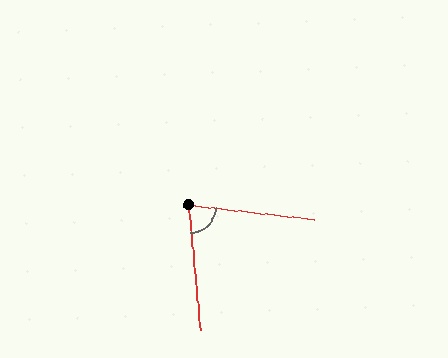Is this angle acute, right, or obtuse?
It is acute.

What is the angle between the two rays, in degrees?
Approximately 78 degrees.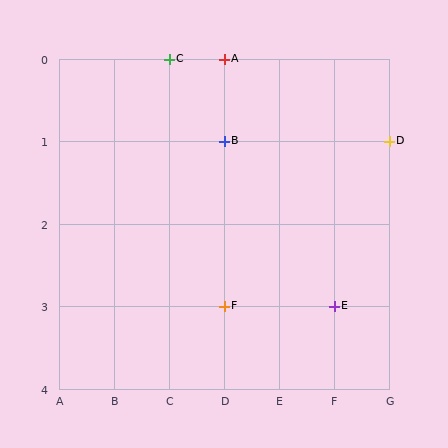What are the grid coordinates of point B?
Point B is at grid coordinates (D, 1).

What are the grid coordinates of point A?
Point A is at grid coordinates (D, 0).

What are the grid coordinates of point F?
Point F is at grid coordinates (D, 3).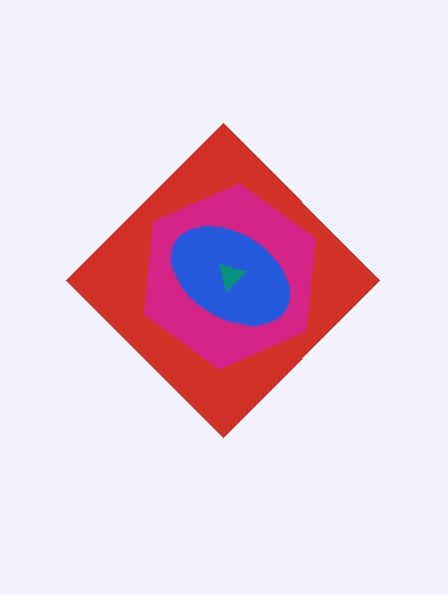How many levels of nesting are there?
4.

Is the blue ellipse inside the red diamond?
Yes.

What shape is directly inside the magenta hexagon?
The blue ellipse.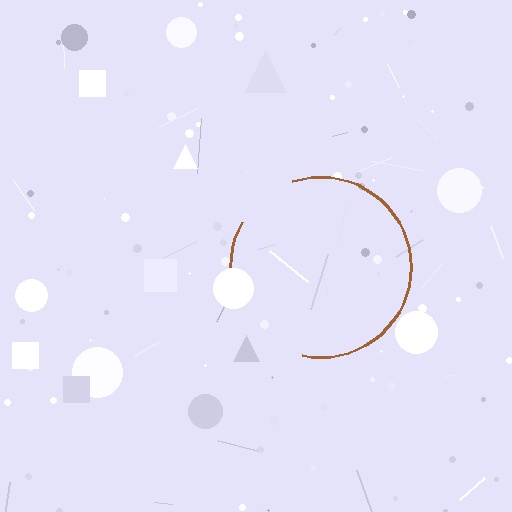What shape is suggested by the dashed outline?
The dashed outline suggests a circle.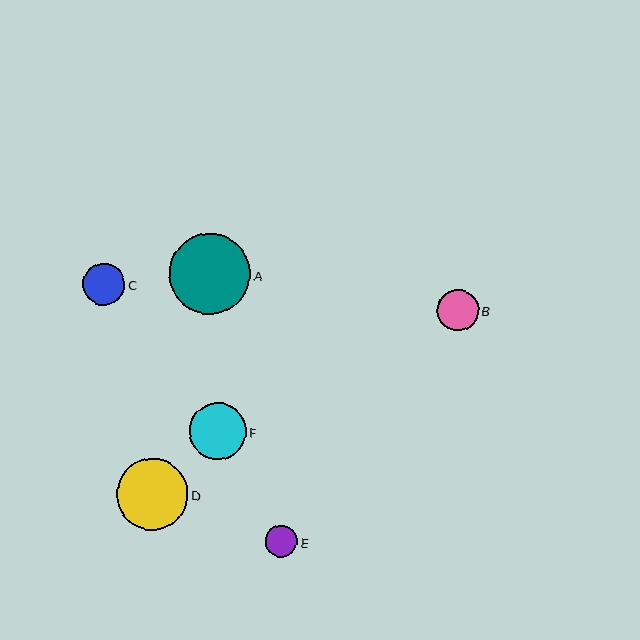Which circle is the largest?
Circle A is the largest with a size of approximately 81 pixels.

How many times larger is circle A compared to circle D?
Circle A is approximately 1.1 times the size of circle D.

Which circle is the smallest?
Circle E is the smallest with a size of approximately 32 pixels.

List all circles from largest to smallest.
From largest to smallest: A, D, F, C, B, E.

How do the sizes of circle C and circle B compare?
Circle C and circle B are approximately the same size.